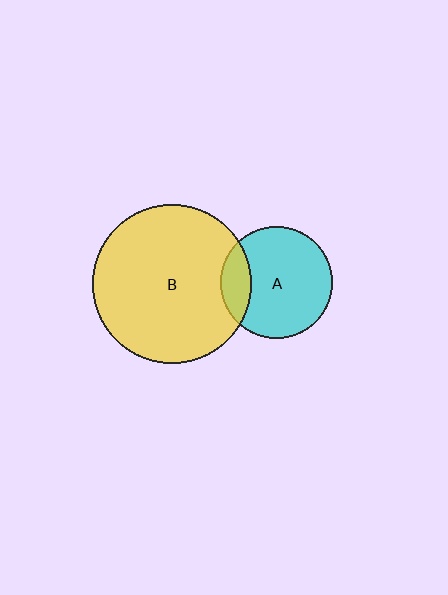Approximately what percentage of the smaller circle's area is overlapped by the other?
Approximately 20%.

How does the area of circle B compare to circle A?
Approximately 2.0 times.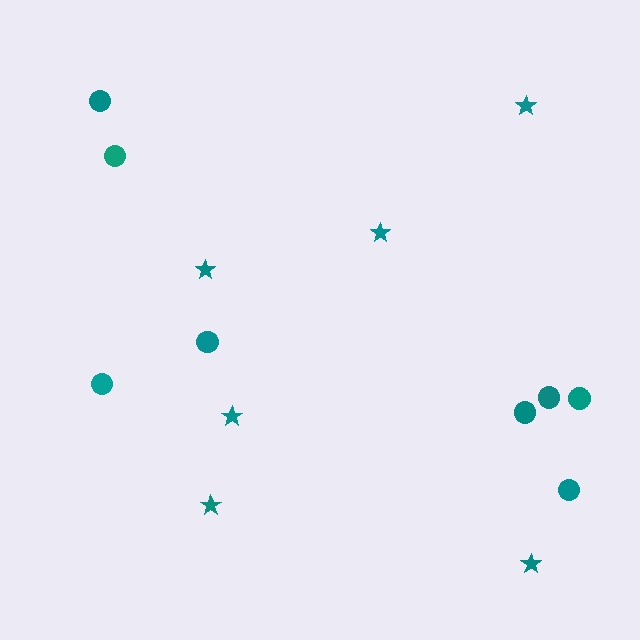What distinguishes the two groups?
There are 2 groups: one group of stars (6) and one group of circles (8).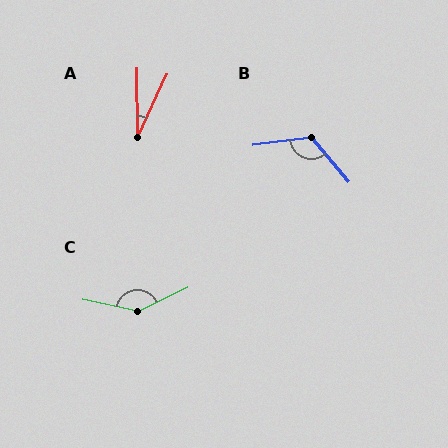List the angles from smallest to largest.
A (25°), B (123°), C (142°).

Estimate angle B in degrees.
Approximately 123 degrees.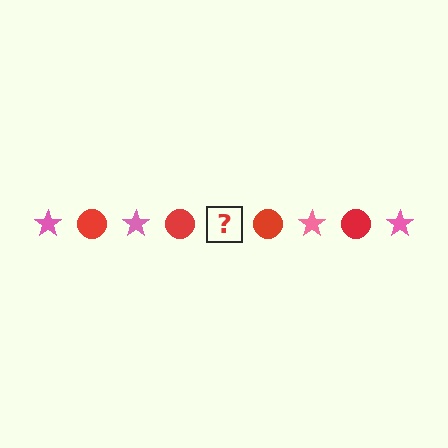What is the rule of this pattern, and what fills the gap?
The rule is that the pattern alternates between pink star and red circle. The gap should be filled with a pink star.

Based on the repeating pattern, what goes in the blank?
The blank should be a pink star.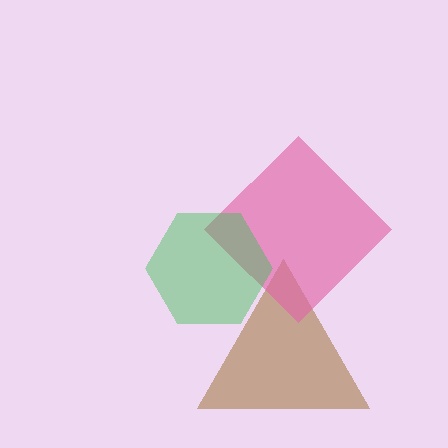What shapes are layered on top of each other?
The layered shapes are: a brown triangle, a pink diamond, a green hexagon.